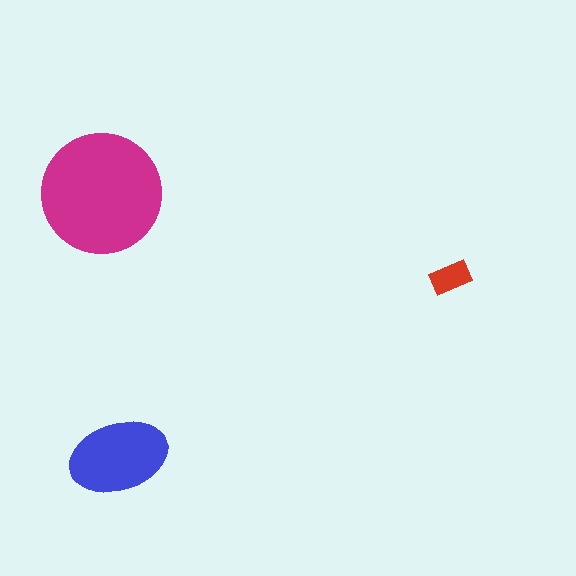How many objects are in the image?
There are 3 objects in the image.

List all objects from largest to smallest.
The magenta circle, the blue ellipse, the red rectangle.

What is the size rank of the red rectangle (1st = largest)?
3rd.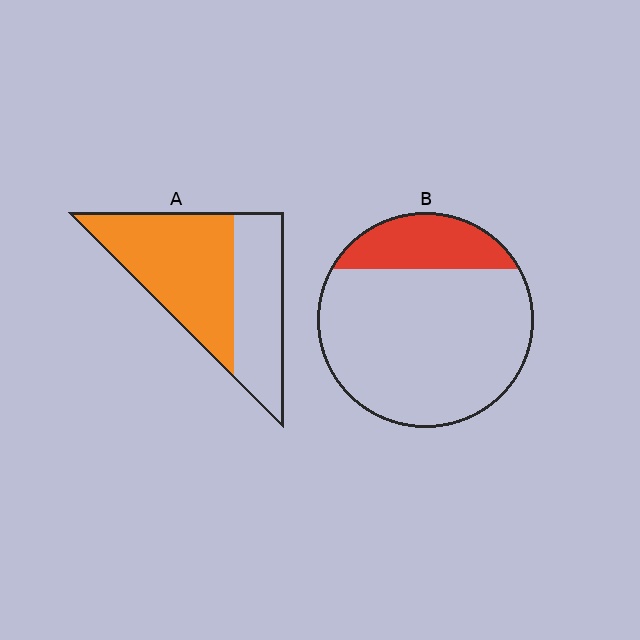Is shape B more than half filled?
No.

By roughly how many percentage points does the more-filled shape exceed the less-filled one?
By roughly 40 percentage points (A over B).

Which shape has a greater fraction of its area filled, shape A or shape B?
Shape A.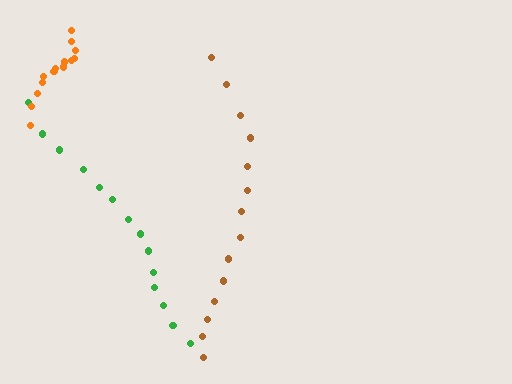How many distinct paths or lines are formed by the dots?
There are 3 distinct paths.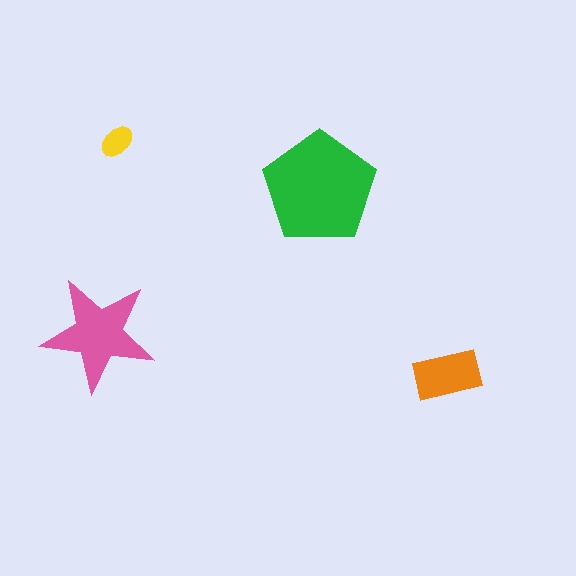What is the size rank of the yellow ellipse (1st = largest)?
4th.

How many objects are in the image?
There are 4 objects in the image.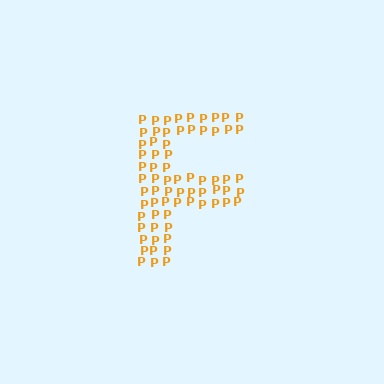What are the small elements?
The small elements are letter P's.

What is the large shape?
The large shape is the letter F.